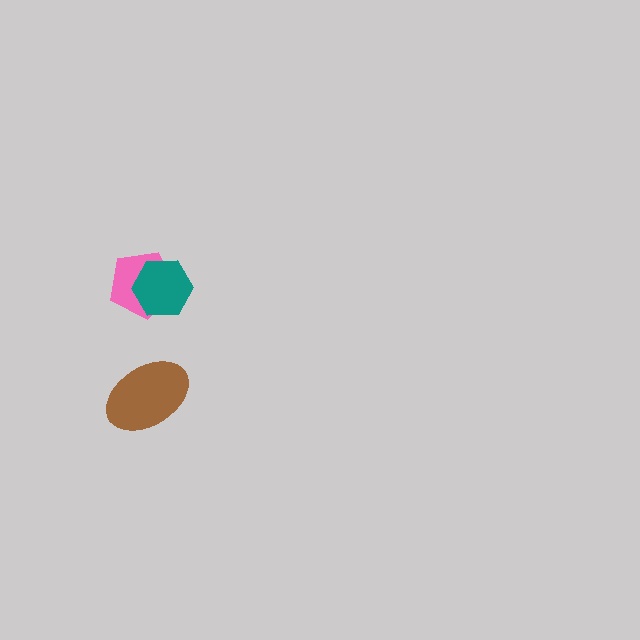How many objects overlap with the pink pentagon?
1 object overlaps with the pink pentagon.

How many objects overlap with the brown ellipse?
0 objects overlap with the brown ellipse.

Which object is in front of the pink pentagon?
The teal hexagon is in front of the pink pentagon.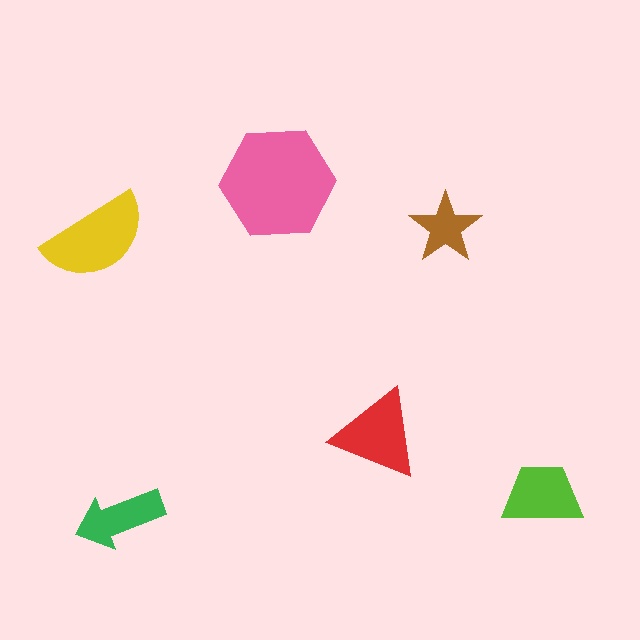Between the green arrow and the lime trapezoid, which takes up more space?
The lime trapezoid.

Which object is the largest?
The pink hexagon.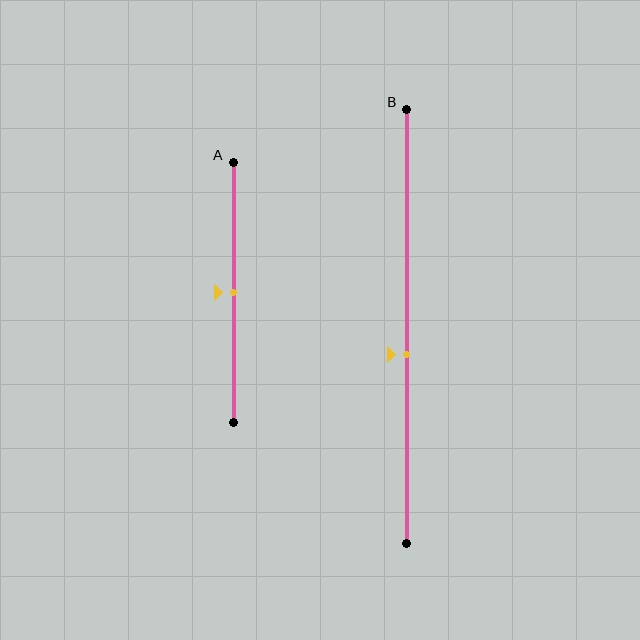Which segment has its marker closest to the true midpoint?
Segment A has its marker closest to the true midpoint.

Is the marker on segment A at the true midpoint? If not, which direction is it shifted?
Yes, the marker on segment A is at the true midpoint.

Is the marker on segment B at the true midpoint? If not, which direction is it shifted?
No, the marker on segment B is shifted downward by about 6% of the segment length.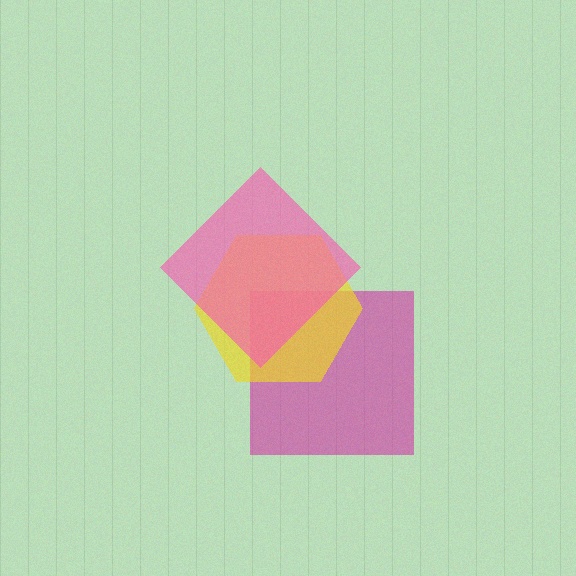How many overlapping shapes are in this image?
There are 3 overlapping shapes in the image.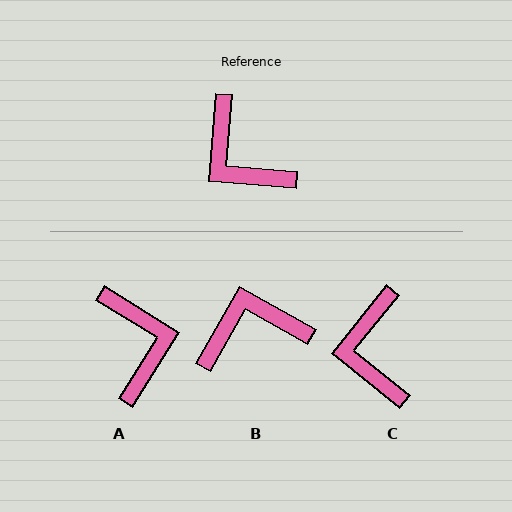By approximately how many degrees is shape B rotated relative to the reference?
Approximately 115 degrees clockwise.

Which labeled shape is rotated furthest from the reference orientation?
A, about 153 degrees away.